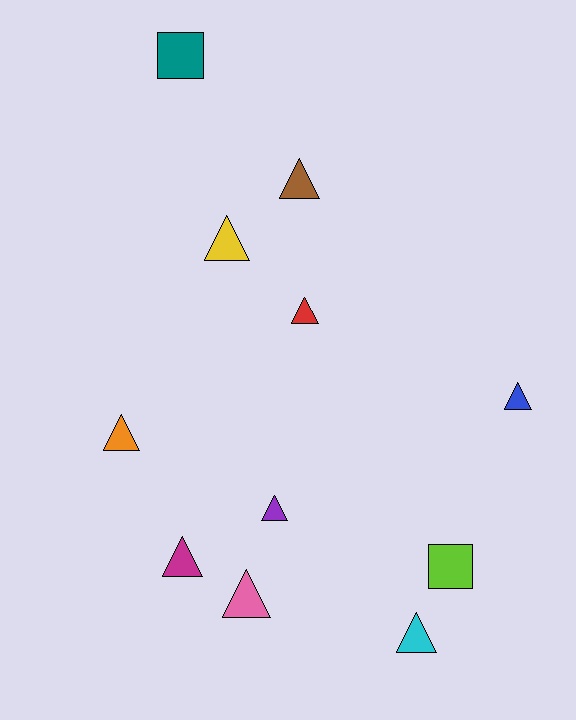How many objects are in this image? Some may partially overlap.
There are 11 objects.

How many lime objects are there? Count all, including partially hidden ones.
There is 1 lime object.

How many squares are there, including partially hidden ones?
There are 2 squares.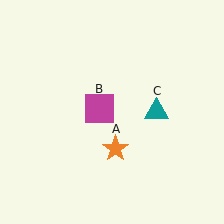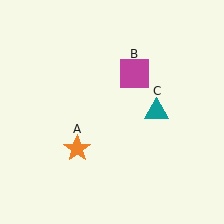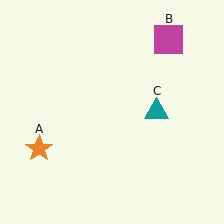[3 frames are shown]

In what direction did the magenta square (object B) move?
The magenta square (object B) moved up and to the right.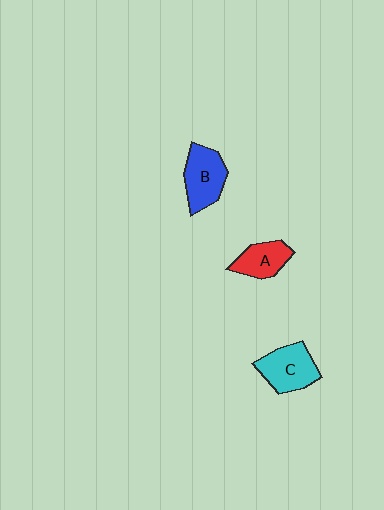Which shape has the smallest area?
Shape A (red).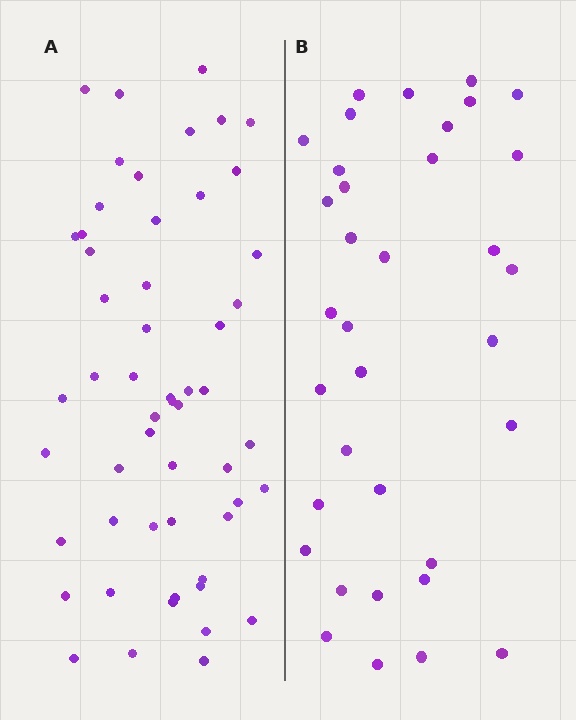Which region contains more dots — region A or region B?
Region A (the left region) has more dots.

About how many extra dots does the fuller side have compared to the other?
Region A has approximately 20 more dots than region B.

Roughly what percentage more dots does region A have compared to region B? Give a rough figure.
About 55% more.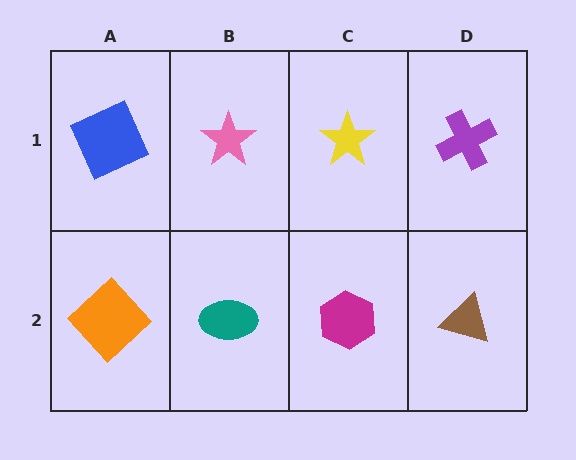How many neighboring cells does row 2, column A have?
2.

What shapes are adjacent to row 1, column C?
A magenta hexagon (row 2, column C), a pink star (row 1, column B), a purple cross (row 1, column D).